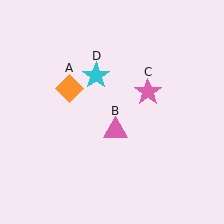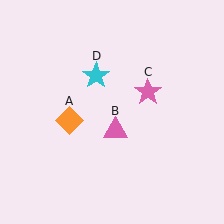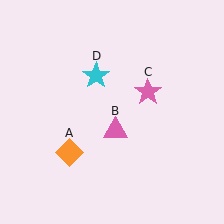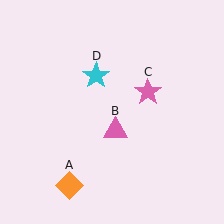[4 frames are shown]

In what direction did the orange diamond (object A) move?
The orange diamond (object A) moved down.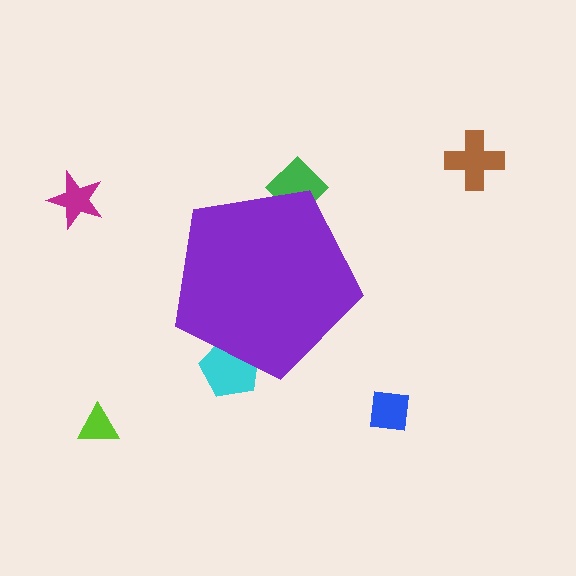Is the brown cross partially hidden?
No, the brown cross is fully visible.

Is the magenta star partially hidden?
No, the magenta star is fully visible.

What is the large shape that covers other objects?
A purple pentagon.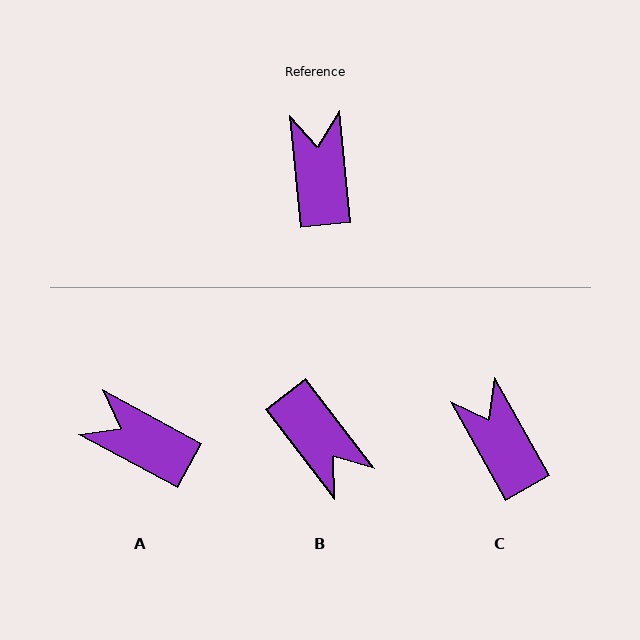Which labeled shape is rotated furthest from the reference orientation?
B, about 148 degrees away.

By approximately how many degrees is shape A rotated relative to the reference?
Approximately 56 degrees counter-clockwise.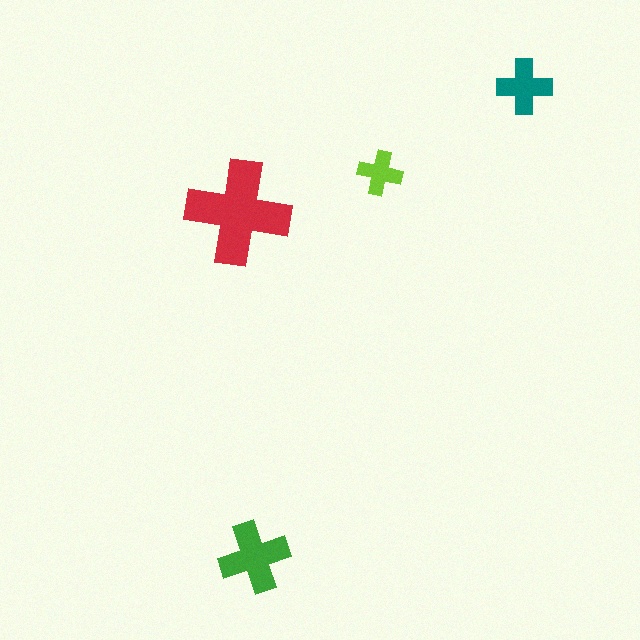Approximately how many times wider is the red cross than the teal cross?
About 2 times wider.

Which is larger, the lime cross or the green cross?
The green one.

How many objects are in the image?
There are 4 objects in the image.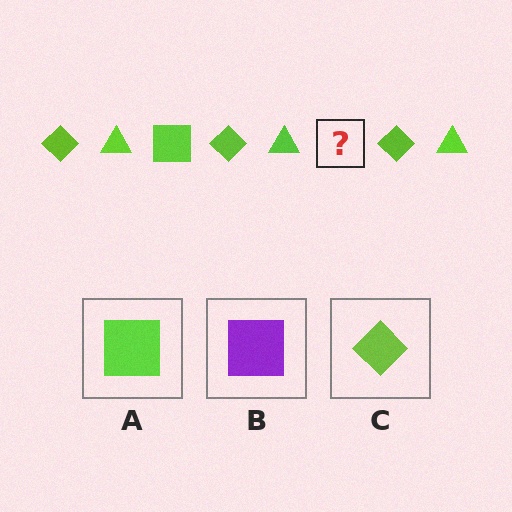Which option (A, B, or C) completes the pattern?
A.